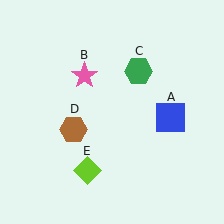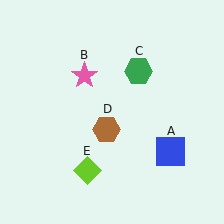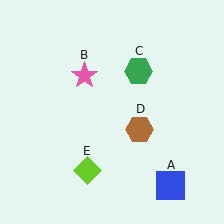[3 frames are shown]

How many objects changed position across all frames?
2 objects changed position: blue square (object A), brown hexagon (object D).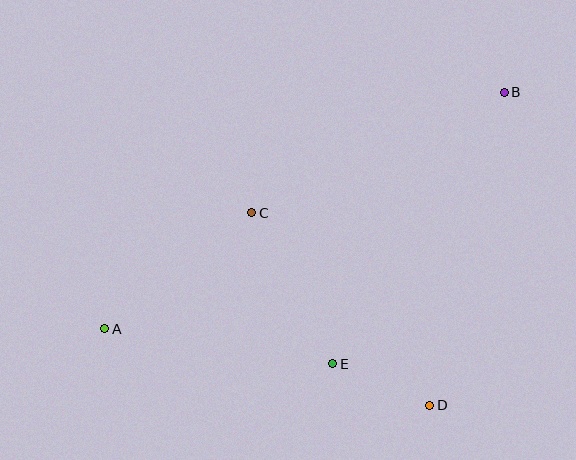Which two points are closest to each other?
Points D and E are closest to each other.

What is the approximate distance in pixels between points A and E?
The distance between A and E is approximately 231 pixels.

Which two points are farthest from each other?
Points A and B are farthest from each other.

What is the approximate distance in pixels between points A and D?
The distance between A and D is approximately 334 pixels.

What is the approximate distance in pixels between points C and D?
The distance between C and D is approximately 262 pixels.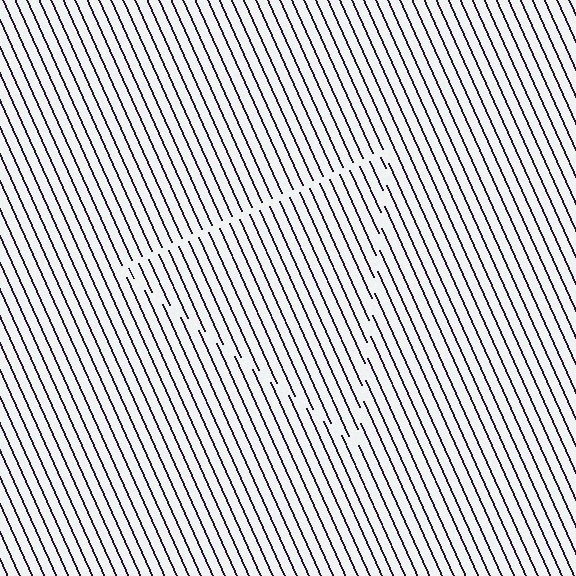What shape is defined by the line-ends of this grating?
An illusory triangle. The interior of the shape contains the same grating, shifted by half a period — the contour is defined by the phase discontinuity where line-ends from the inner and outer gratings abut.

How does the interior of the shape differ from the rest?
The interior of the shape contains the same grating, shifted by half a period — the contour is defined by the phase discontinuity where line-ends from the inner and outer gratings abut.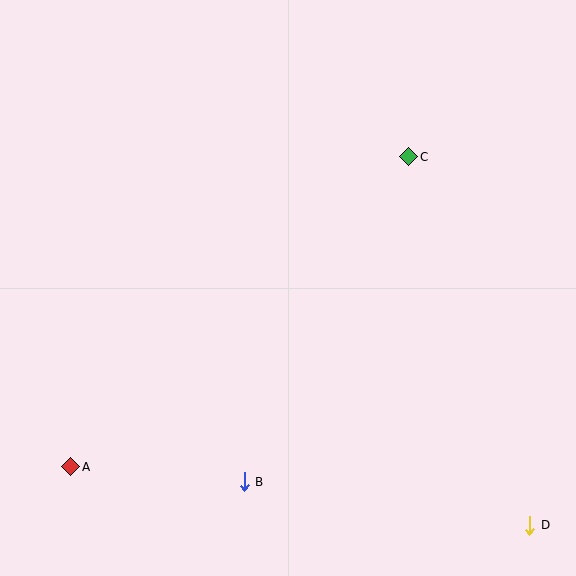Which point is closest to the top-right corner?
Point C is closest to the top-right corner.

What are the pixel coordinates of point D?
Point D is at (530, 525).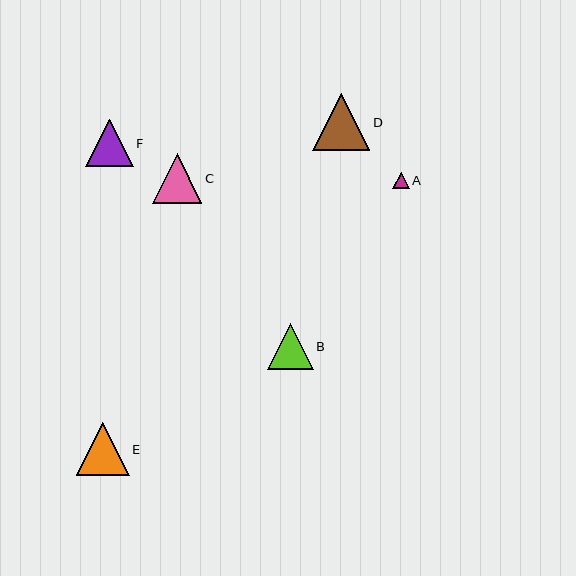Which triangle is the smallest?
Triangle A is the smallest with a size of approximately 16 pixels.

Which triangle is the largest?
Triangle D is the largest with a size of approximately 57 pixels.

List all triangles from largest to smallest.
From largest to smallest: D, E, C, F, B, A.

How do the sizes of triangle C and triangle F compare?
Triangle C and triangle F are approximately the same size.